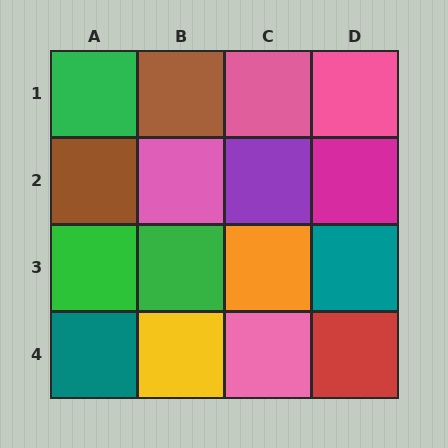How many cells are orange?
1 cell is orange.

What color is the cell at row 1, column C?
Pink.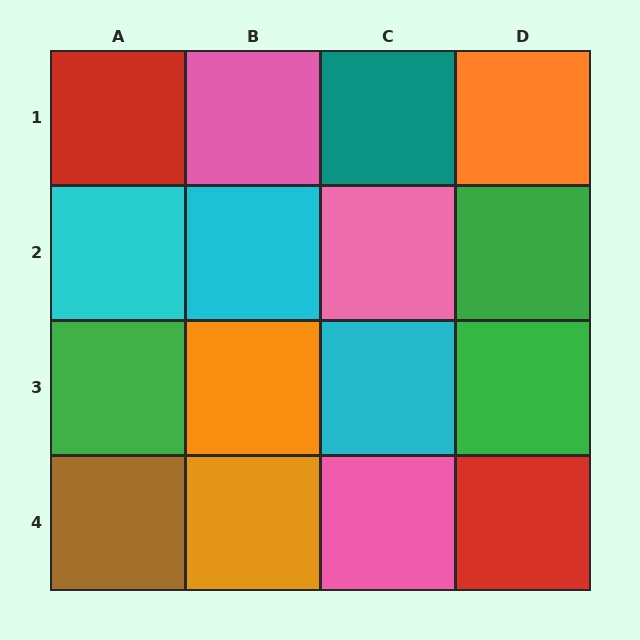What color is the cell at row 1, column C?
Teal.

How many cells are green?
3 cells are green.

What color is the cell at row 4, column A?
Brown.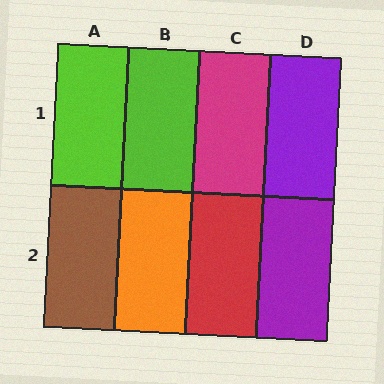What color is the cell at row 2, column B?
Orange.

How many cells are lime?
2 cells are lime.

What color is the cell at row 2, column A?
Brown.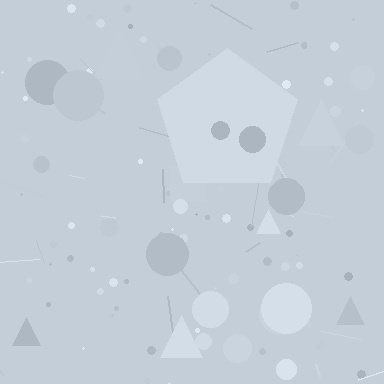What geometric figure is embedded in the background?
A pentagon is embedded in the background.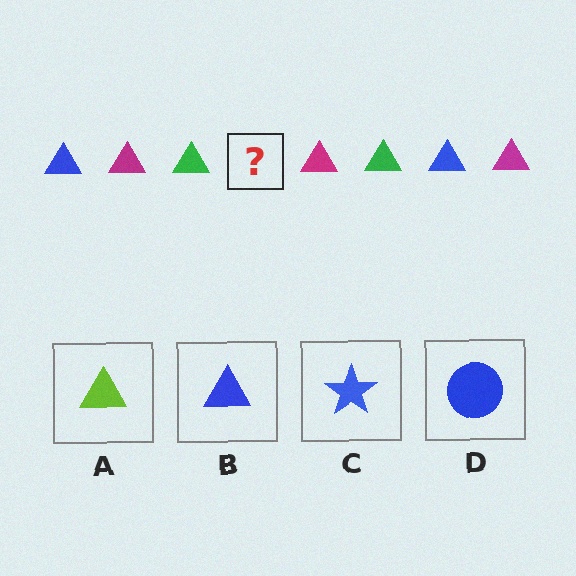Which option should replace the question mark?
Option B.